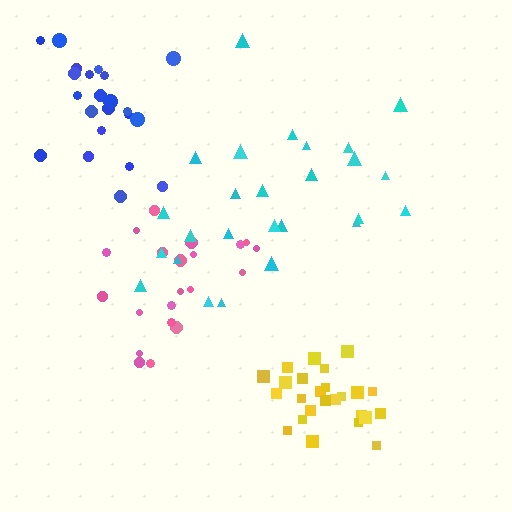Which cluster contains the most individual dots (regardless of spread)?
Cyan (26).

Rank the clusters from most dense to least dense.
yellow, pink, blue, cyan.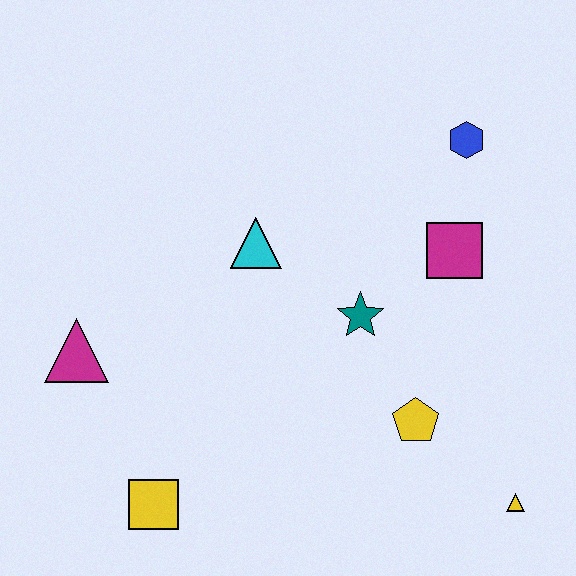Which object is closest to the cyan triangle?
The teal star is closest to the cyan triangle.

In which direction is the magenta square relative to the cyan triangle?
The magenta square is to the right of the cyan triangle.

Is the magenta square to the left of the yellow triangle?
Yes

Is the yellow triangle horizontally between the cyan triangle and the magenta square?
No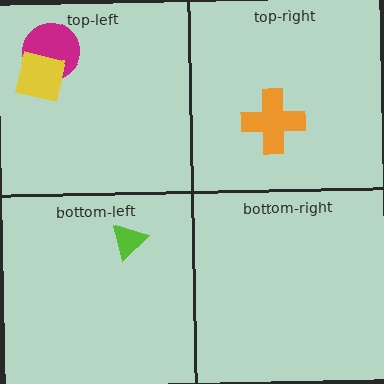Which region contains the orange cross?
The top-right region.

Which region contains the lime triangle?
The bottom-left region.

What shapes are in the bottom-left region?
The lime triangle.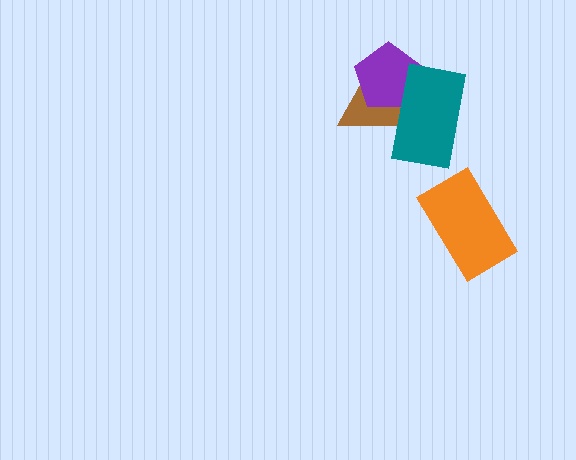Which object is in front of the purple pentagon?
The teal rectangle is in front of the purple pentagon.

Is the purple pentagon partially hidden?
Yes, it is partially covered by another shape.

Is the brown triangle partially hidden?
Yes, it is partially covered by another shape.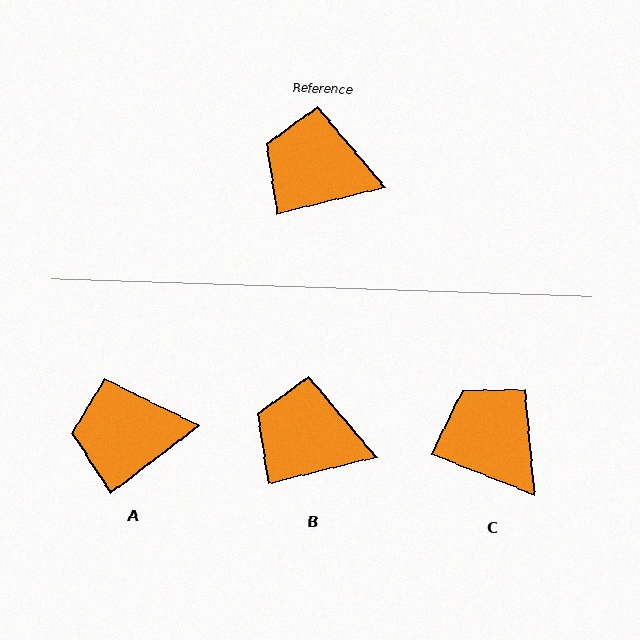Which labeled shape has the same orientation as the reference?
B.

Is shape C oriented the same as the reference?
No, it is off by about 35 degrees.